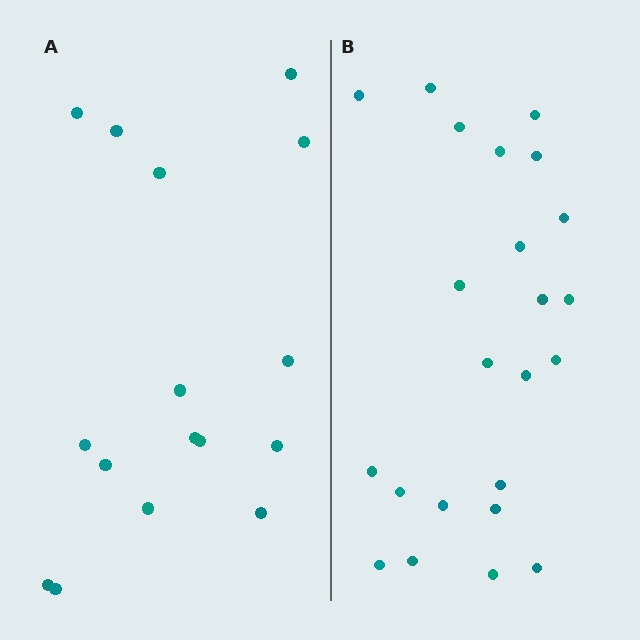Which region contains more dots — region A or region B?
Region B (the right region) has more dots.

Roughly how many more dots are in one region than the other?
Region B has roughly 8 or so more dots than region A.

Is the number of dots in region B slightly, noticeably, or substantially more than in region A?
Region B has noticeably more, but not dramatically so. The ratio is roughly 1.4 to 1.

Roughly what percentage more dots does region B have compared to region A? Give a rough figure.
About 45% more.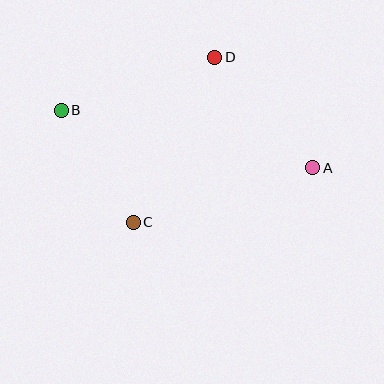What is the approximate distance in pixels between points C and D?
The distance between C and D is approximately 184 pixels.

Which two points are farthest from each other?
Points A and B are farthest from each other.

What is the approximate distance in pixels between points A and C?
The distance between A and C is approximately 188 pixels.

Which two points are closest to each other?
Points B and C are closest to each other.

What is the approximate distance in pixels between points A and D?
The distance between A and D is approximately 148 pixels.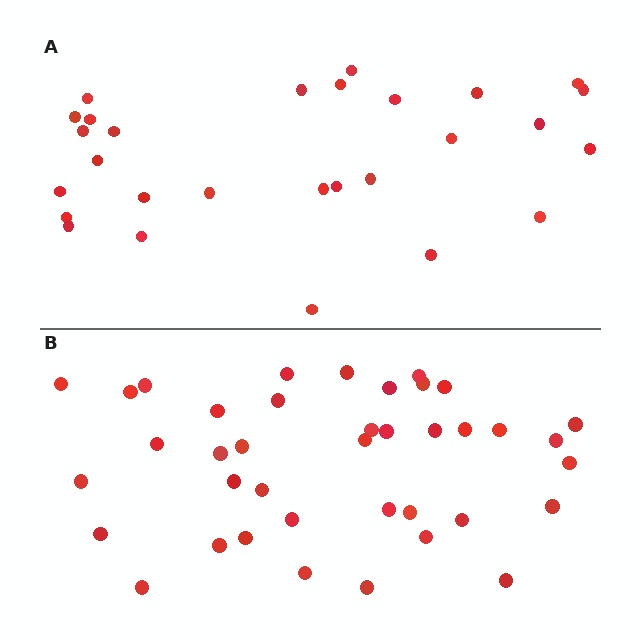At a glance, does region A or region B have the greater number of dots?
Region B (the bottom region) has more dots.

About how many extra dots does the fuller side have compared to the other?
Region B has roughly 12 or so more dots than region A.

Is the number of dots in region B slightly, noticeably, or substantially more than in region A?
Region B has noticeably more, but not dramatically so. The ratio is roughly 1.4 to 1.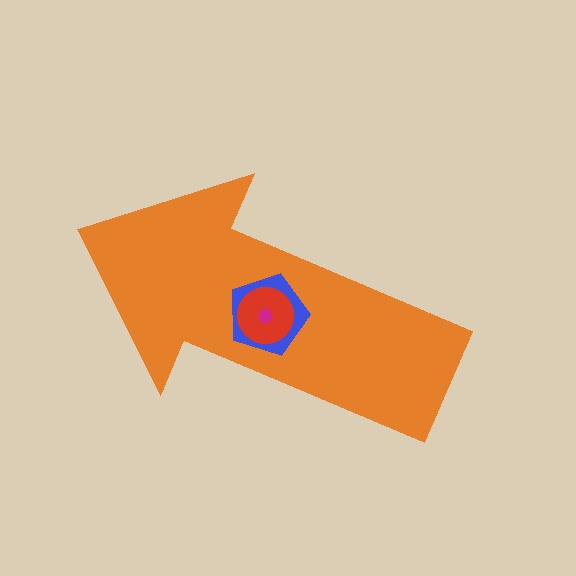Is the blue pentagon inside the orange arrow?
Yes.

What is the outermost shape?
The orange arrow.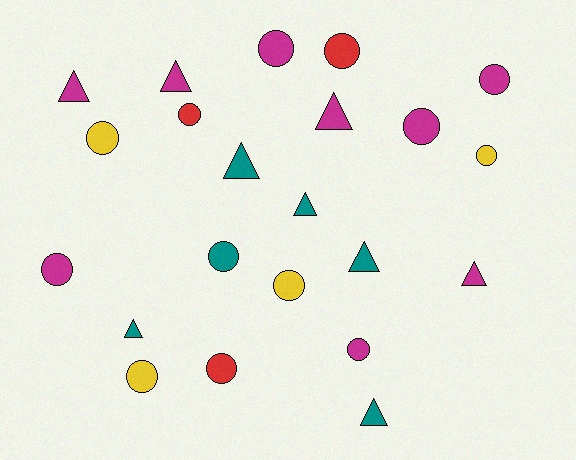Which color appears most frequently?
Magenta, with 9 objects.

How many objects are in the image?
There are 22 objects.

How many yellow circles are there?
There are 4 yellow circles.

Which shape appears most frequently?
Circle, with 13 objects.